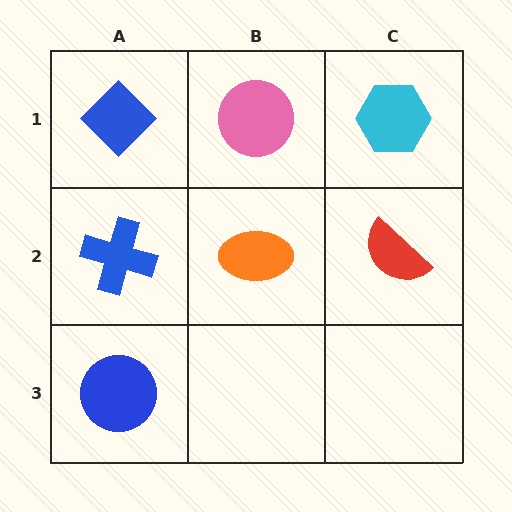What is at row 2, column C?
A red semicircle.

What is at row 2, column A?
A blue cross.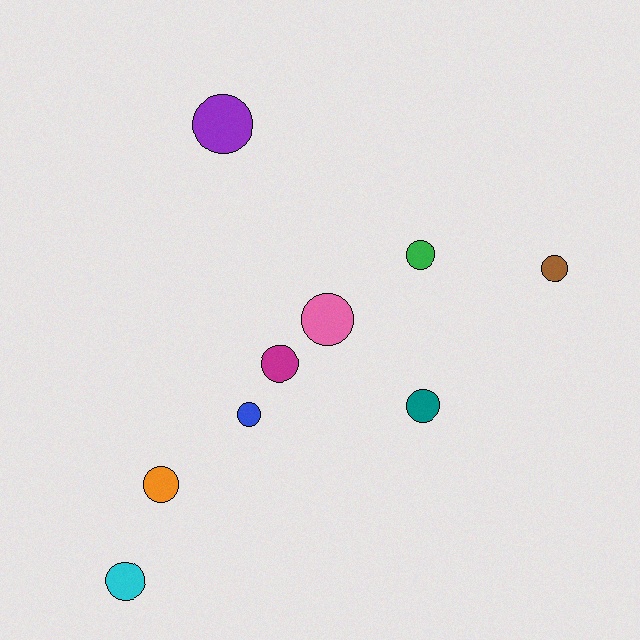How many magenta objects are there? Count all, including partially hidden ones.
There is 1 magenta object.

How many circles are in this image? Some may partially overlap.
There are 9 circles.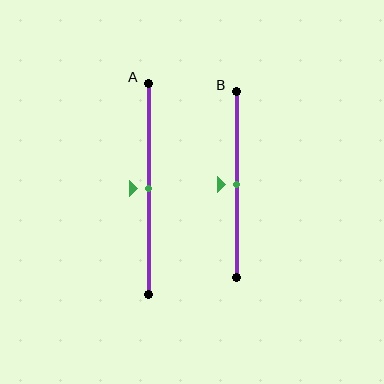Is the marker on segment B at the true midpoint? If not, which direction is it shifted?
Yes, the marker on segment B is at the true midpoint.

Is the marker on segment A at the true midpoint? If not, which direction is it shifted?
Yes, the marker on segment A is at the true midpoint.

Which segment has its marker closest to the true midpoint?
Segment A has its marker closest to the true midpoint.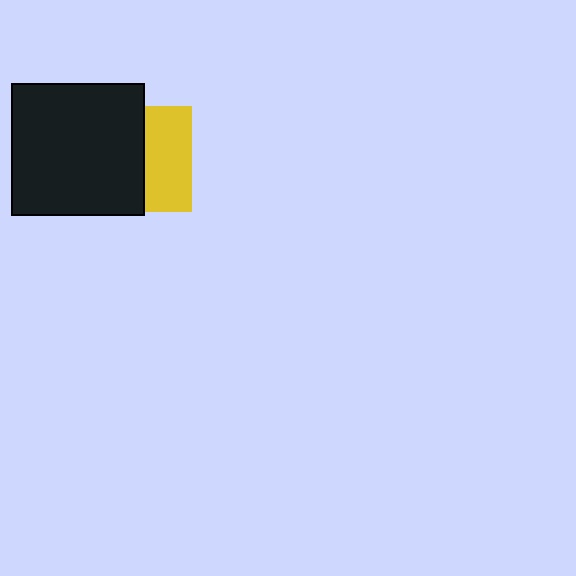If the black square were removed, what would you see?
You would see the complete yellow square.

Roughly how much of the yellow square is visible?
A small part of it is visible (roughly 43%).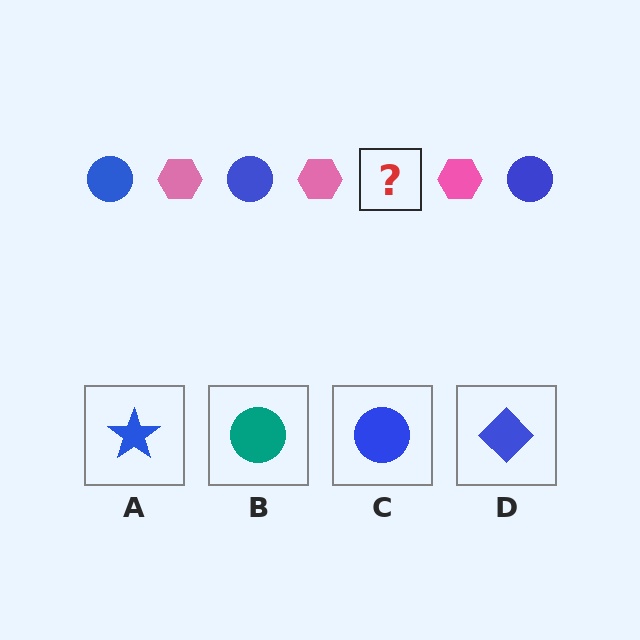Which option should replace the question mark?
Option C.